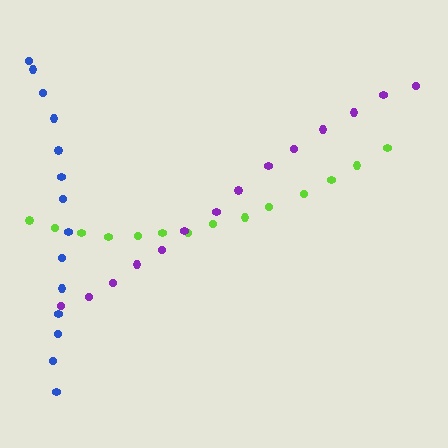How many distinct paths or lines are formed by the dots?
There are 3 distinct paths.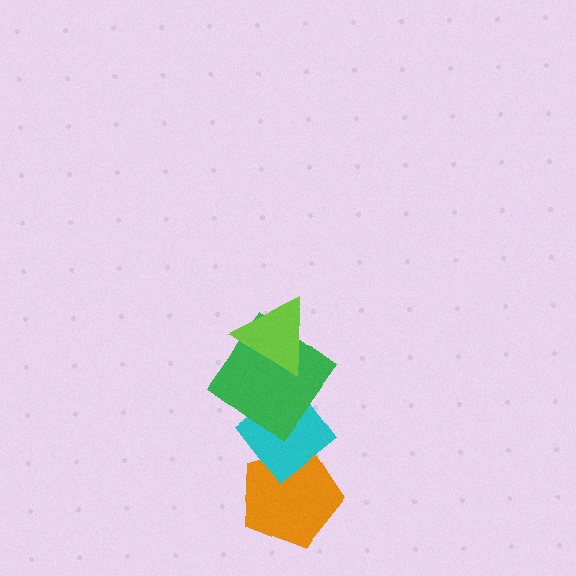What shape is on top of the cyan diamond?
The green diamond is on top of the cyan diamond.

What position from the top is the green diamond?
The green diamond is 2nd from the top.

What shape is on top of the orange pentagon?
The cyan diamond is on top of the orange pentagon.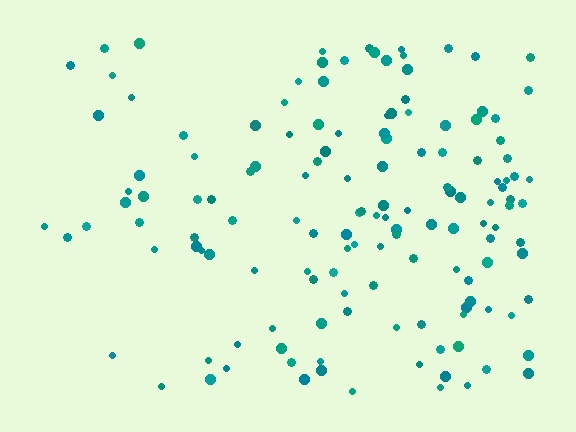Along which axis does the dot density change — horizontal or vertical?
Horizontal.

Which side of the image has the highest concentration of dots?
The right.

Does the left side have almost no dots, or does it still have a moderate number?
Still a moderate number, just noticeably fewer than the right.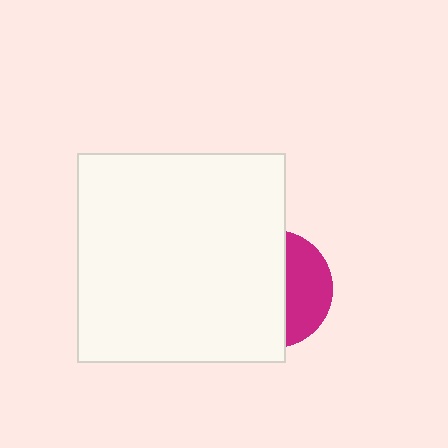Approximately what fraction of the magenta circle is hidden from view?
Roughly 62% of the magenta circle is hidden behind the white square.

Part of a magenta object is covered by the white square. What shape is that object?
It is a circle.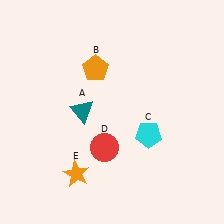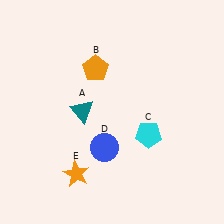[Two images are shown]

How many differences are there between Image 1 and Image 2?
There is 1 difference between the two images.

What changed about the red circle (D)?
In Image 1, D is red. In Image 2, it changed to blue.